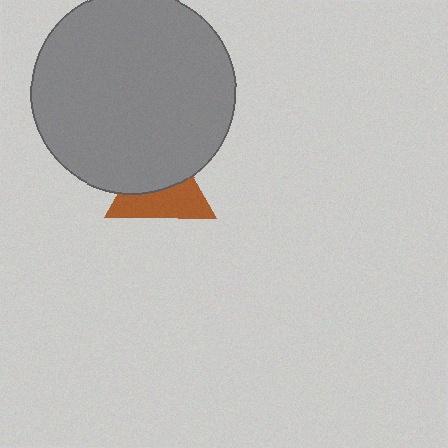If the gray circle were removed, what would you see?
You would see the complete brown triangle.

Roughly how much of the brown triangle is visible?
About half of it is visible (roughly 50%).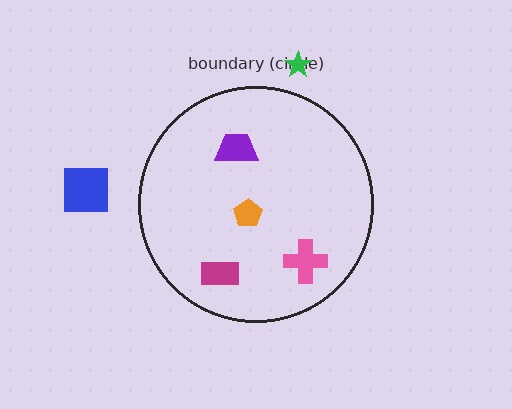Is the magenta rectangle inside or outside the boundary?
Inside.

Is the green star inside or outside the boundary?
Outside.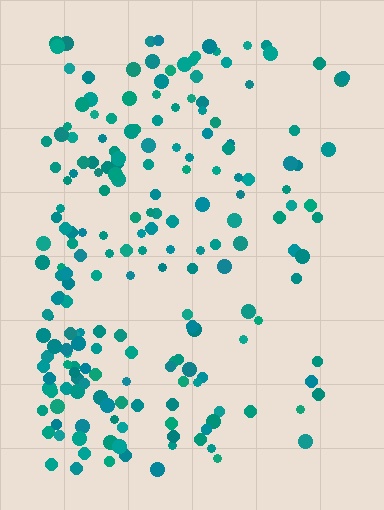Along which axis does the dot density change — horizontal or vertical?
Horizontal.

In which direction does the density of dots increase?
From right to left, with the left side densest.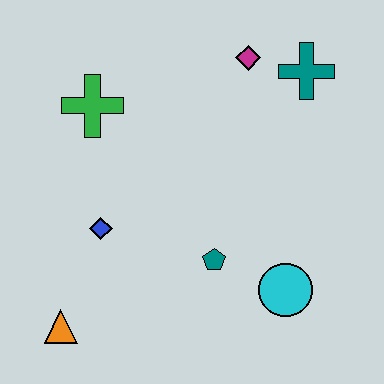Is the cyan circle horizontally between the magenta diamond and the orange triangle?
No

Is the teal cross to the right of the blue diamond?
Yes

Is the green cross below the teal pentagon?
No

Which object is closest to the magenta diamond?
The teal cross is closest to the magenta diamond.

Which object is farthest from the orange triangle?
The teal cross is farthest from the orange triangle.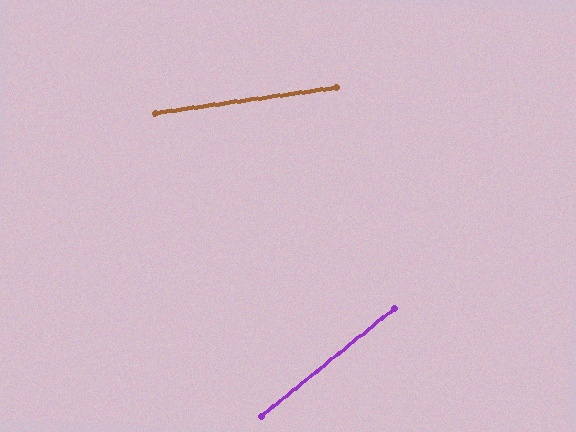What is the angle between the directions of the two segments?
Approximately 31 degrees.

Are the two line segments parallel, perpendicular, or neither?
Neither parallel nor perpendicular — they differ by about 31°.